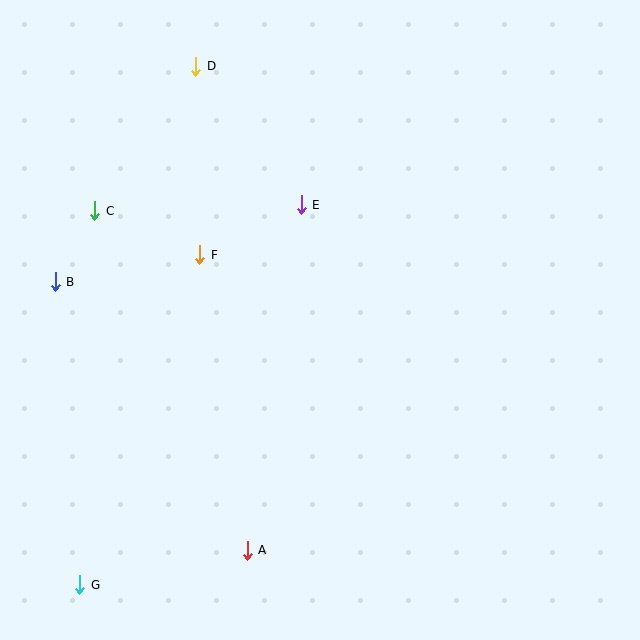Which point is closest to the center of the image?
Point E at (301, 205) is closest to the center.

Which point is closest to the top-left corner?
Point D is closest to the top-left corner.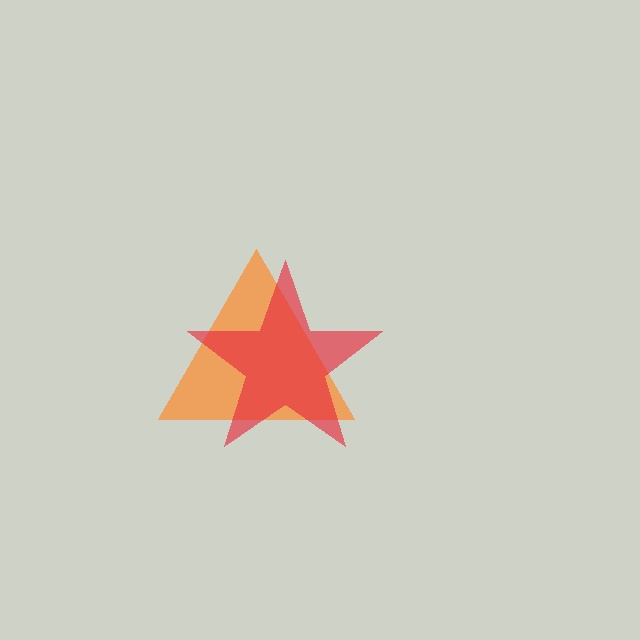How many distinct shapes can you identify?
There are 2 distinct shapes: an orange triangle, a red star.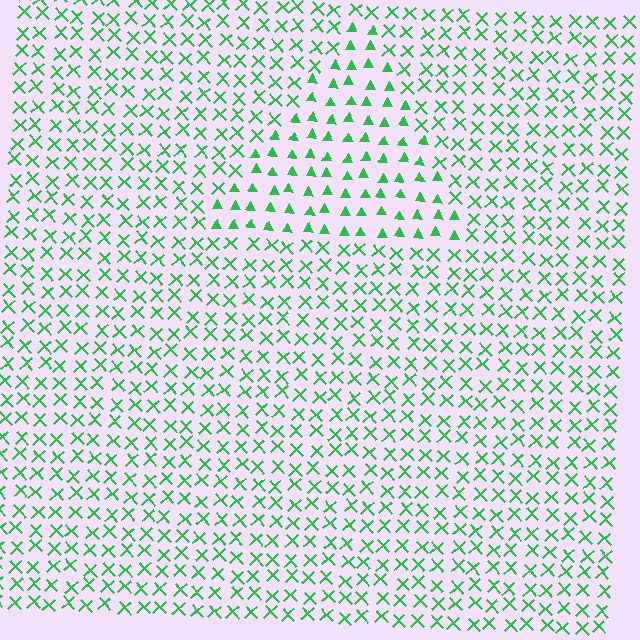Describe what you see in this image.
The image is filled with small green elements arranged in a uniform grid. A triangle-shaped region contains triangles, while the surrounding area contains X marks. The boundary is defined purely by the change in element shape.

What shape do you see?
I see a triangle.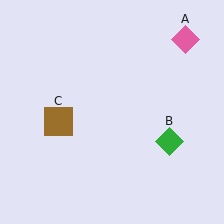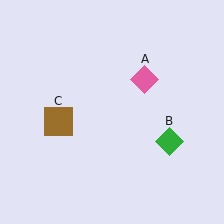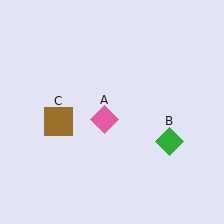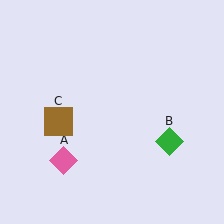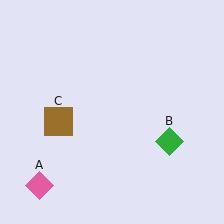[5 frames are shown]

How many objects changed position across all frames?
1 object changed position: pink diamond (object A).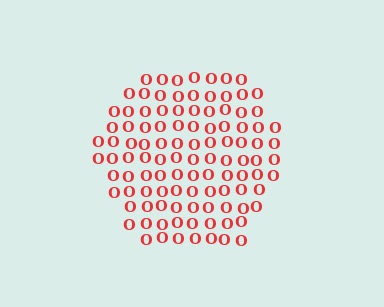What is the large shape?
The large shape is a hexagon.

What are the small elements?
The small elements are letter O's.